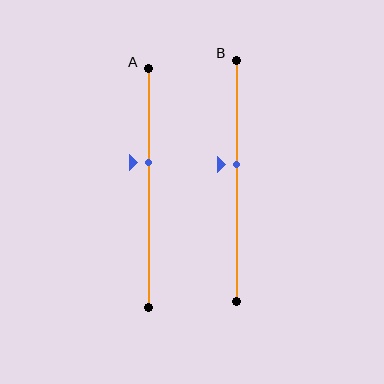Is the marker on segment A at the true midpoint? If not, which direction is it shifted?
No, the marker on segment A is shifted upward by about 11% of the segment length.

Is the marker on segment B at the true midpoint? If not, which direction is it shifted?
No, the marker on segment B is shifted upward by about 7% of the segment length.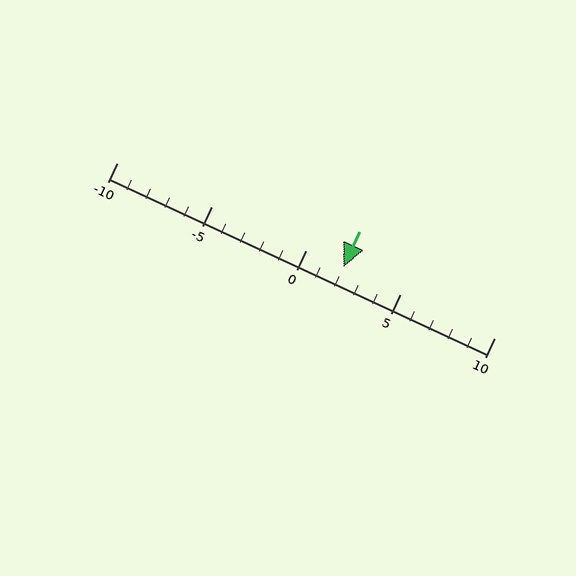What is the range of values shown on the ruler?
The ruler shows values from -10 to 10.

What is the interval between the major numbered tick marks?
The major tick marks are spaced 5 units apart.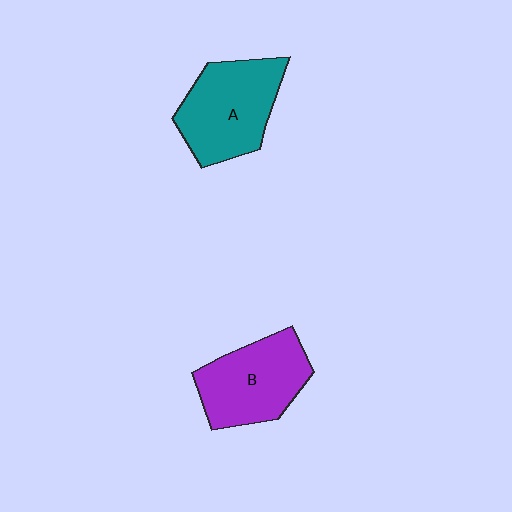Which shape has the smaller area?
Shape B (purple).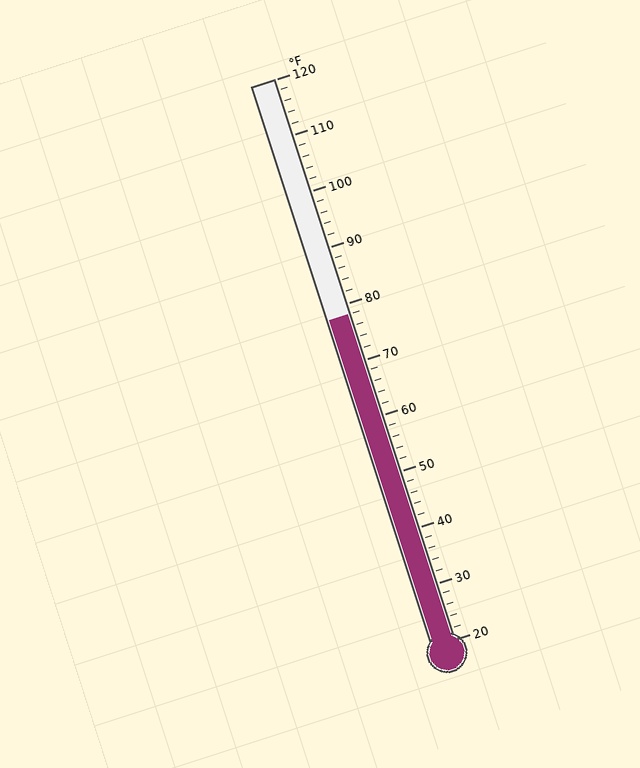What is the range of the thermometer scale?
The thermometer scale ranges from 20°F to 120°F.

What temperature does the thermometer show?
The thermometer shows approximately 78°F.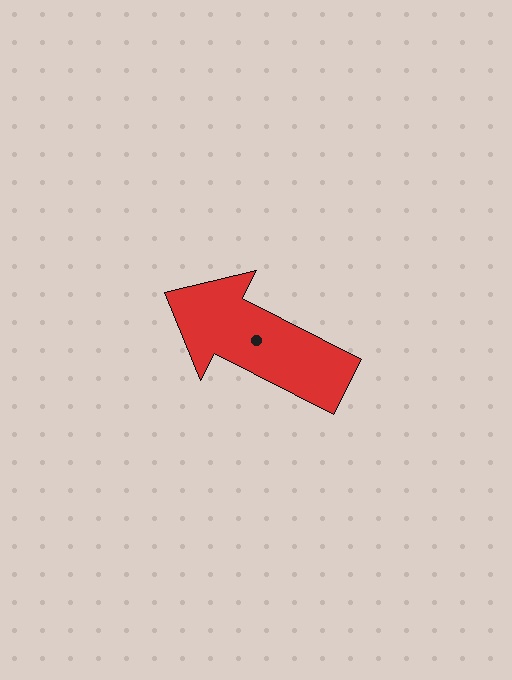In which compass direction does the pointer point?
Northwest.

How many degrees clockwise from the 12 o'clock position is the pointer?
Approximately 297 degrees.